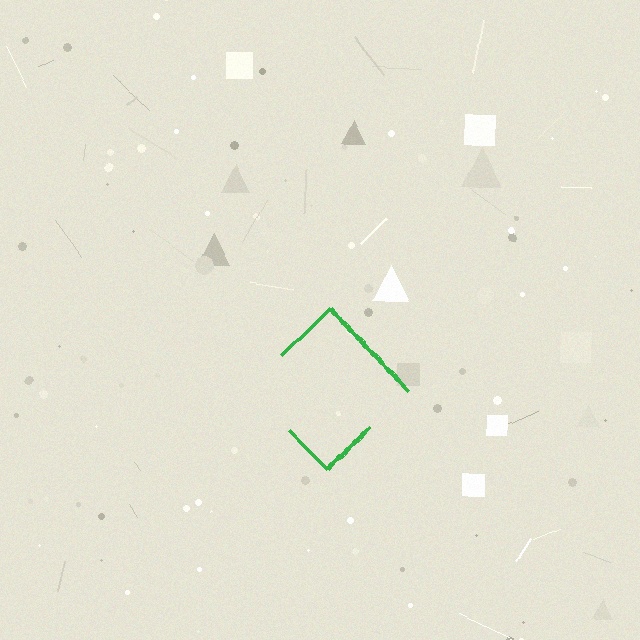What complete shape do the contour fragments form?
The contour fragments form a diamond.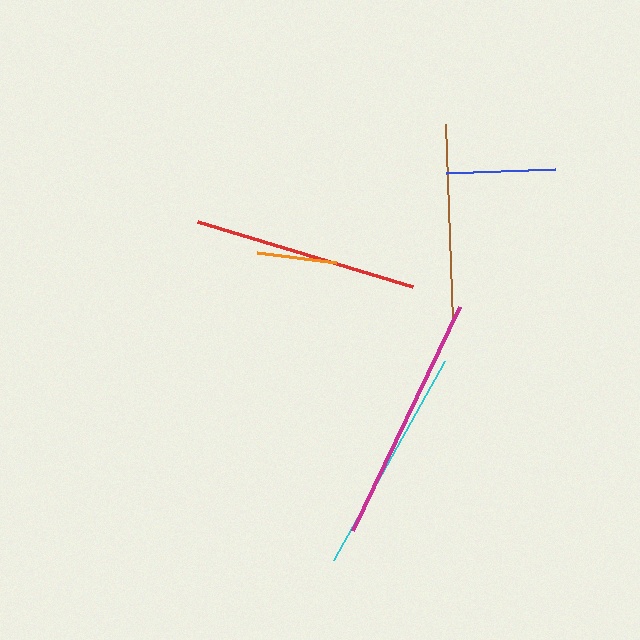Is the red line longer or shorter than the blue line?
The red line is longer than the blue line.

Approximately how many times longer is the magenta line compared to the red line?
The magenta line is approximately 1.1 times the length of the red line.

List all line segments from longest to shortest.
From longest to shortest: magenta, cyan, red, brown, blue, orange.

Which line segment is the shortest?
The orange line is the shortest at approximately 79 pixels.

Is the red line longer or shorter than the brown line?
The red line is longer than the brown line.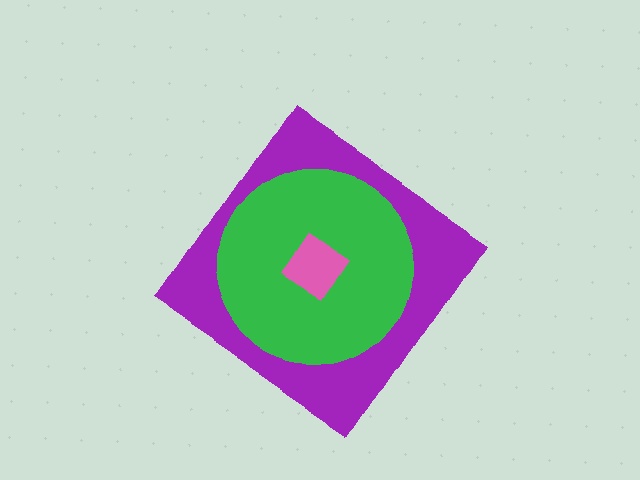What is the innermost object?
The pink diamond.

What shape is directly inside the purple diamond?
The green circle.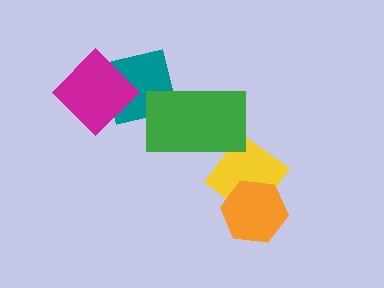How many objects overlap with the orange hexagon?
1 object overlaps with the orange hexagon.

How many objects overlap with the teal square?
2 objects overlap with the teal square.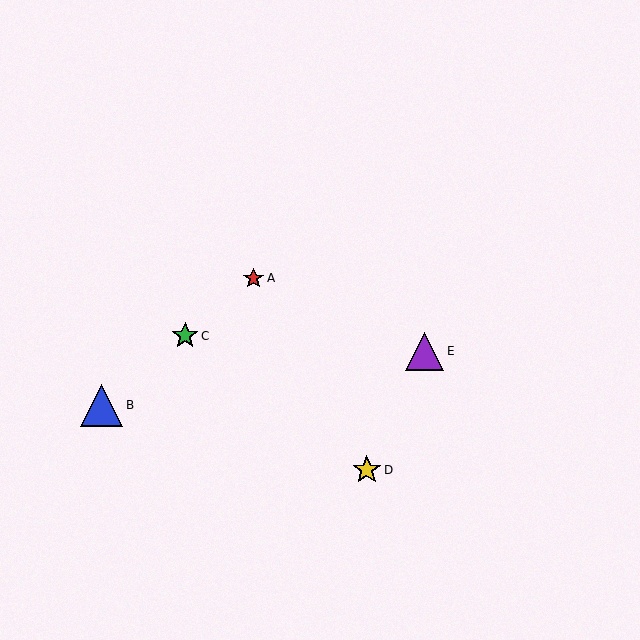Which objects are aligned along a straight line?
Objects A, B, C are aligned along a straight line.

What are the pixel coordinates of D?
Object D is at (367, 470).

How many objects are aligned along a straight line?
3 objects (A, B, C) are aligned along a straight line.